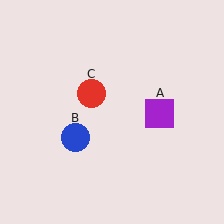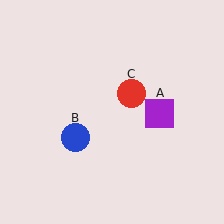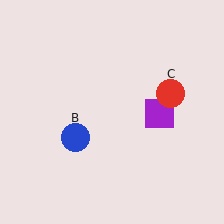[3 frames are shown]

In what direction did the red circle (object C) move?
The red circle (object C) moved right.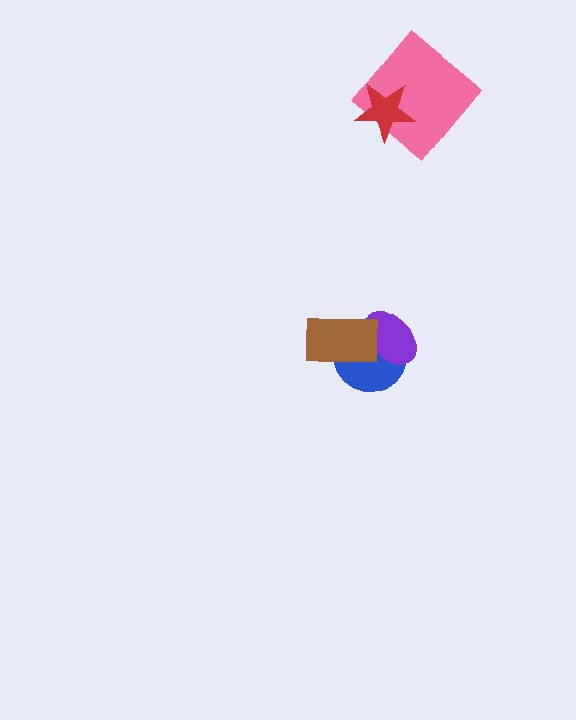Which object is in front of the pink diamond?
The red star is in front of the pink diamond.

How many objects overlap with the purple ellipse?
2 objects overlap with the purple ellipse.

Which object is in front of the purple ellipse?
The brown rectangle is in front of the purple ellipse.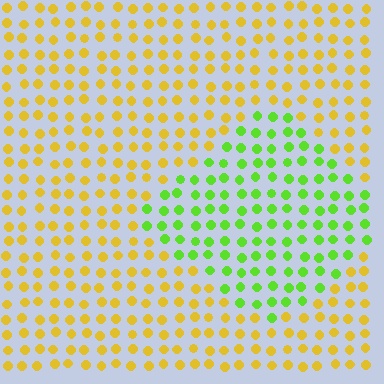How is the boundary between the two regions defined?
The boundary is defined purely by a slight shift in hue (about 55 degrees). Spacing, size, and orientation are identical on both sides.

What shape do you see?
I see a diamond.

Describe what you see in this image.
The image is filled with small yellow elements in a uniform arrangement. A diamond-shaped region is visible where the elements are tinted to a slightly different hue, forming a subtle color boundary.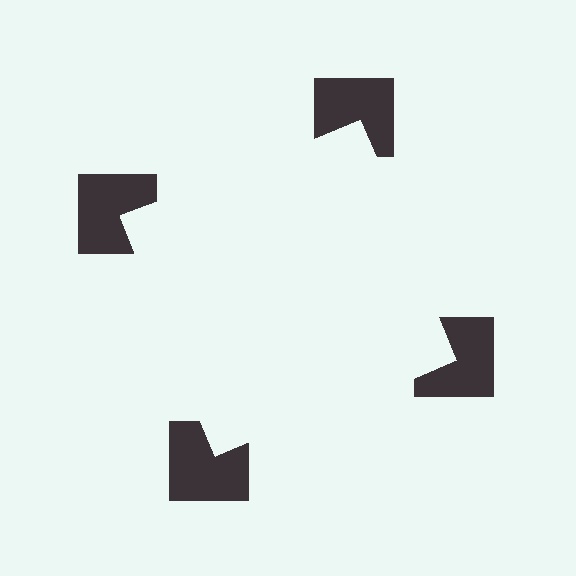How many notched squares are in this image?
There are 4 — one at each vertex of the illusory square.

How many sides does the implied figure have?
4 sides.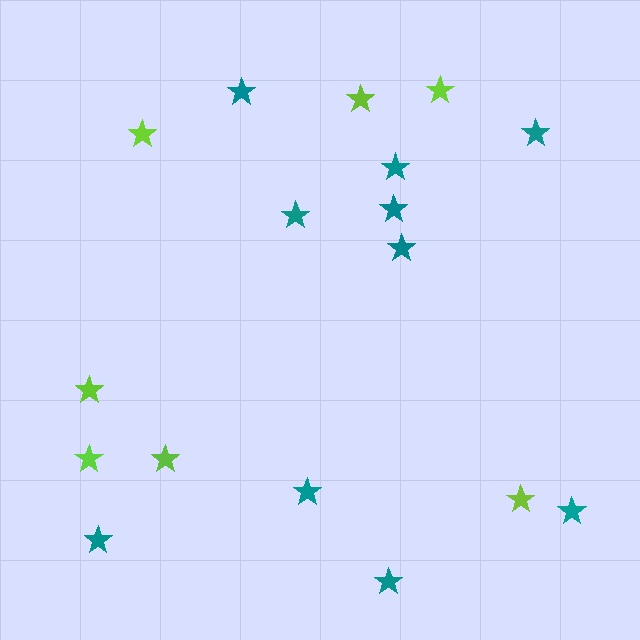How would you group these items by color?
There are 2 groups: one group of lime stars (7) and one group of teal stars (10).